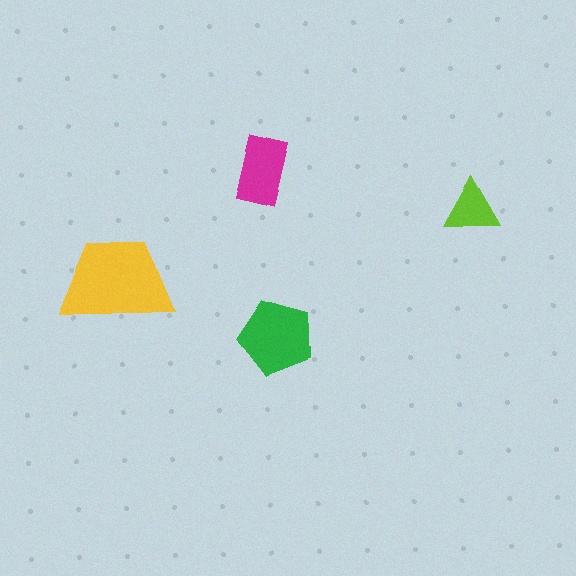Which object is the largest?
The yellow trapezoid.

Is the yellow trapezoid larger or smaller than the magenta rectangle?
Larger.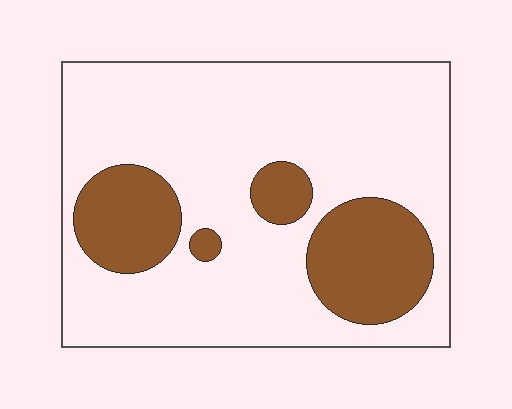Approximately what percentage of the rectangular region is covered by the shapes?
Approximately 25%.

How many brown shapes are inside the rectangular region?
4.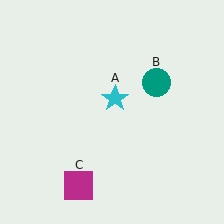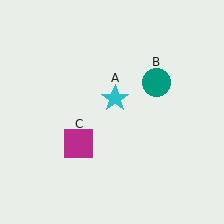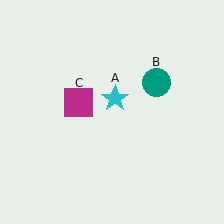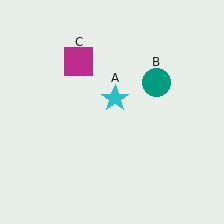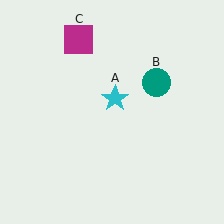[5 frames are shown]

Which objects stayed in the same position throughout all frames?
Cyan star (object A) and teal circle (object B) remained stationary.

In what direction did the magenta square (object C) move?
The magenta square (object C) moved up.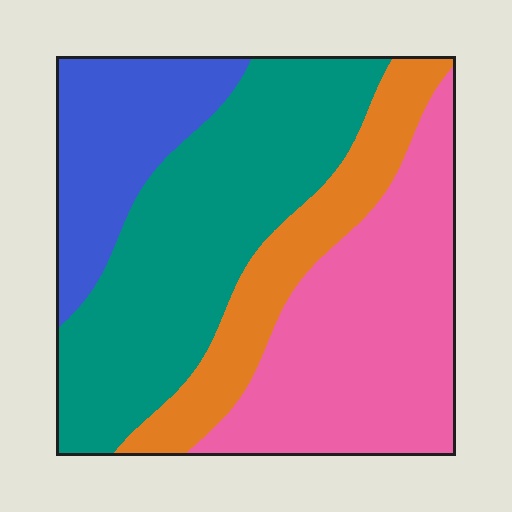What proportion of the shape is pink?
Pink takes up about one third (1/3) of the shape.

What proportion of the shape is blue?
Blue takes up less than a sixth of the shape.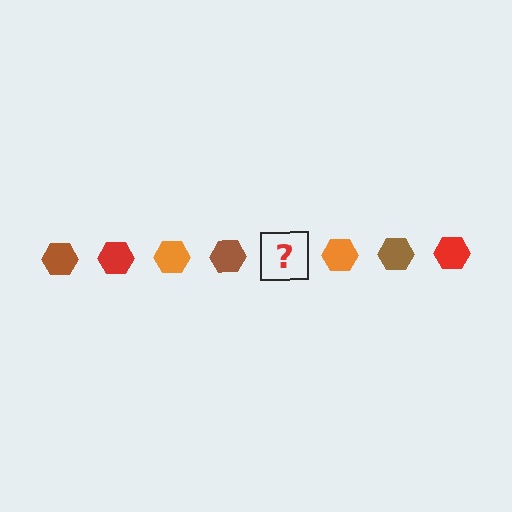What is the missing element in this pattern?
The missing element is a red hexagon.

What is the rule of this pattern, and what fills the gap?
The rule is that the pattern cycles through brown, red, orange hexagons. The gap should be filled with a red hexagon.